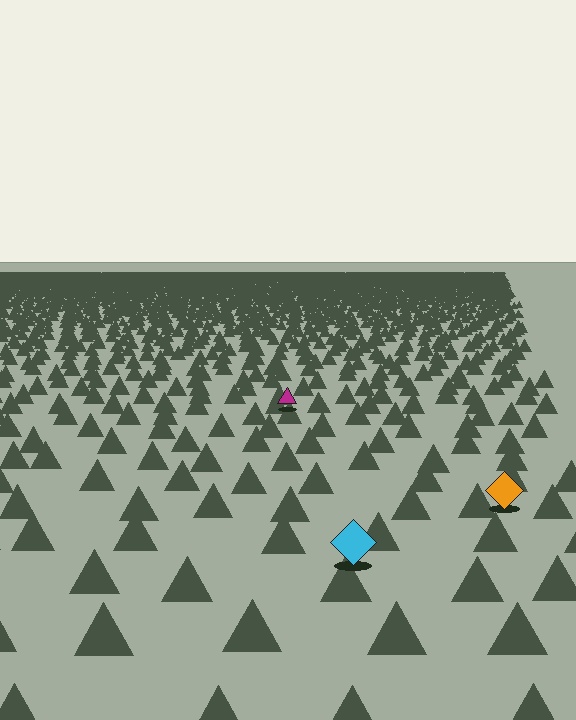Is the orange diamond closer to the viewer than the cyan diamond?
No. The cyan diamond is closer — you can tell from the texture gradient: the ground texture is coarser near it.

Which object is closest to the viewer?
The cyan diamond is closest. The texture marks near it are larger and more spread out.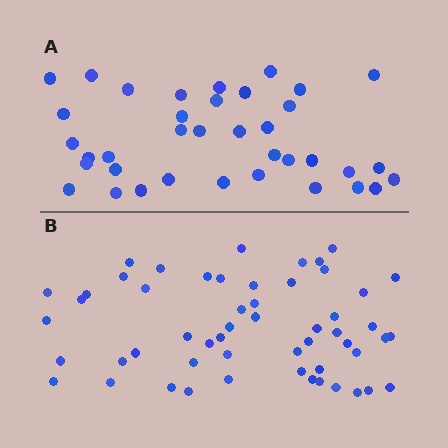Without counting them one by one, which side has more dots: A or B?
Region B (the bottom region) has more dots.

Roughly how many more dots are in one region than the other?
Region B has approximately 15 more dots than region A.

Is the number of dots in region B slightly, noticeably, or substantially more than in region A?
Region B has substantially more. The ratio is roughly 1.5 to 1.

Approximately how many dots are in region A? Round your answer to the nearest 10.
About 40 dots. (The exact count is 37, which rounds to 40.)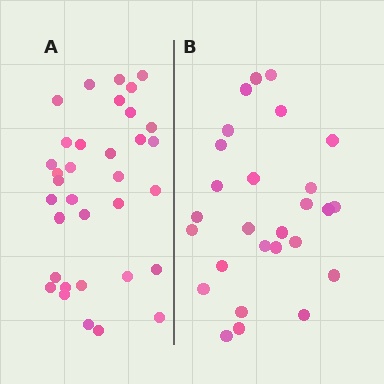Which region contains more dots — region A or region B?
Region A (the left region) has more dots.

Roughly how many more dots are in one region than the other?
Region A has roughly 8 or so more dots than region B.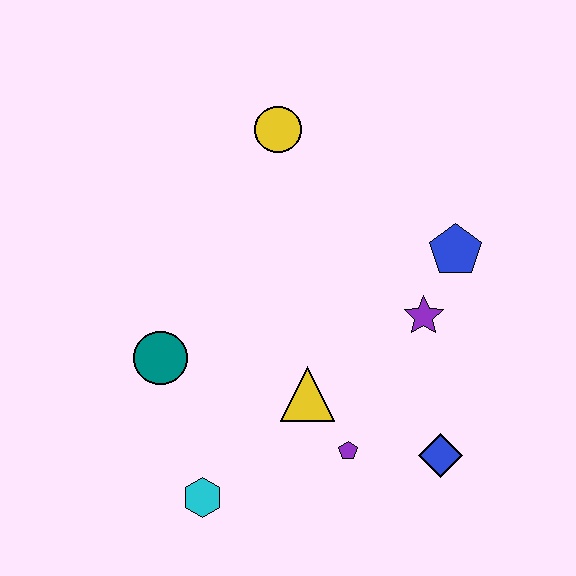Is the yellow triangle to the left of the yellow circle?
No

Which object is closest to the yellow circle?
The blue pentagon is closest to the yellow circle.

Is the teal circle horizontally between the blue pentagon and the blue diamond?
No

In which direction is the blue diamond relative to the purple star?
The blue diamond is below the purple star.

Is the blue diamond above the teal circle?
No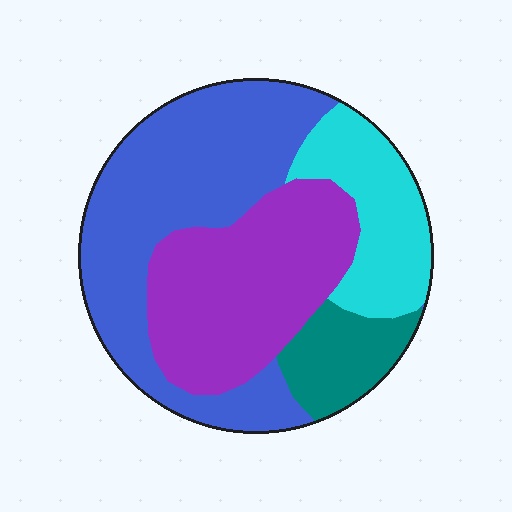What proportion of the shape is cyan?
Cyan covers 17% of the shape.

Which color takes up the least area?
Teal, at roughly 10%.